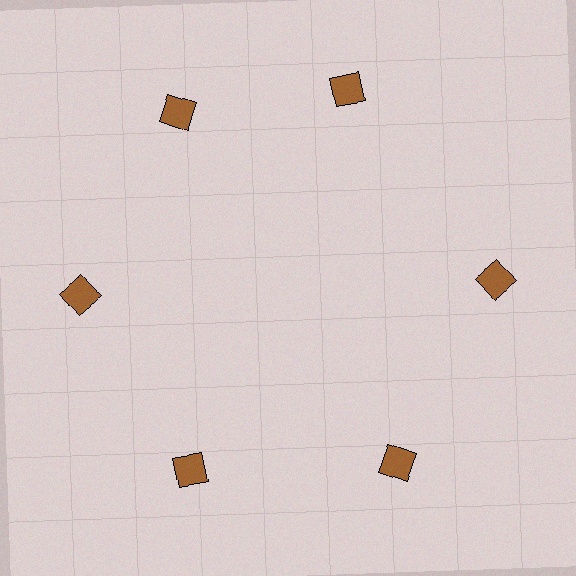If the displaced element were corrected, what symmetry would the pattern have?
It would have 6-fold rotational symmetry — the pattern would map onto itself every 60 degrees.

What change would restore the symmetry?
The symmetry would be restored by rotating it back into even spacing with its neighbors so that all 6 squares sit at equal angles and equal distance from the center.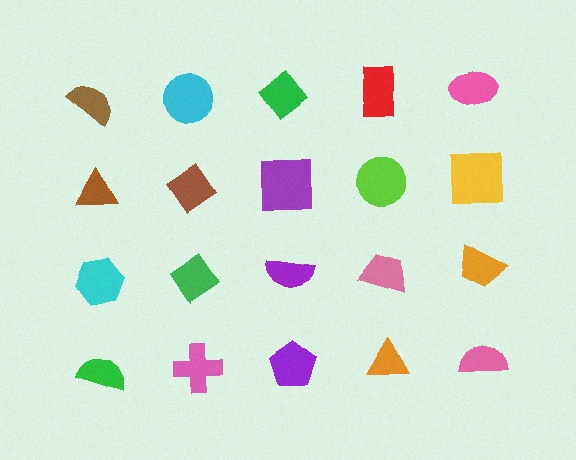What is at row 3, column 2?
A green diamond.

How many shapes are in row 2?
5 shapes.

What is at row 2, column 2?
A brown diamond.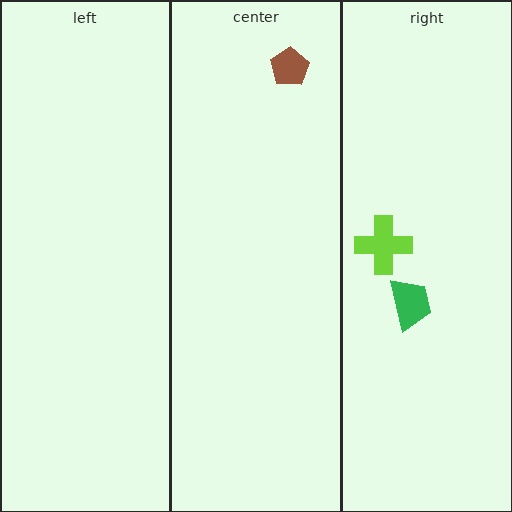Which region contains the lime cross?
The right region.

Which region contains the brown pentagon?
The center region.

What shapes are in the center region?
The brown pentagon.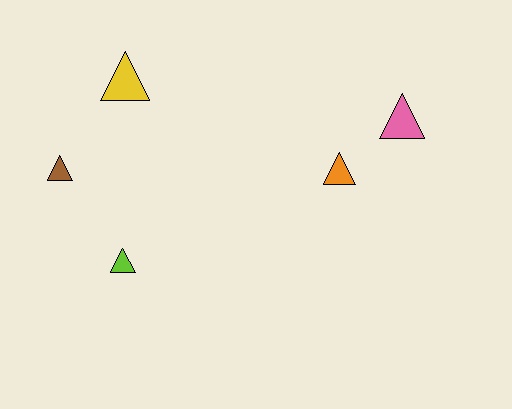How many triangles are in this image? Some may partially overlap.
There are 5 triangles.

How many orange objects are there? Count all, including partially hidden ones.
There is 1 orange object.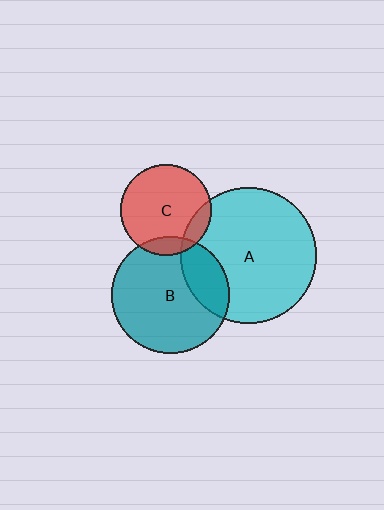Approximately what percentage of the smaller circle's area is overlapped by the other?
Approximately 10%.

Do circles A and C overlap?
Yes.